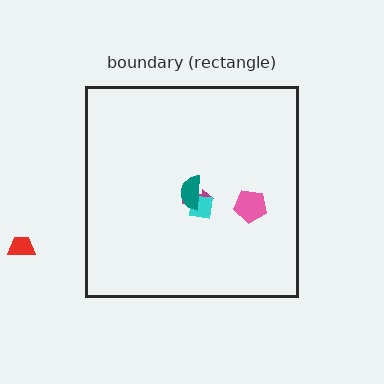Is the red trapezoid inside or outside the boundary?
Outside.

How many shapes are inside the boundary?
4 inside, 1 outside.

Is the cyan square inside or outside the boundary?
Inside.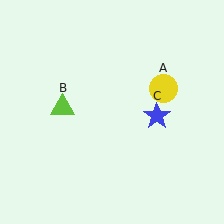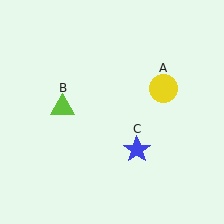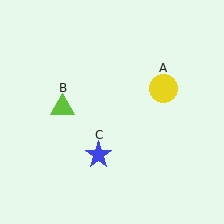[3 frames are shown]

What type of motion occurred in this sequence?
The blue star (object C) rotated clockwise around the center of the scene.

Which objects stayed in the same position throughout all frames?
Yellow circle (object A) and lime triangle (object B) remained stationary.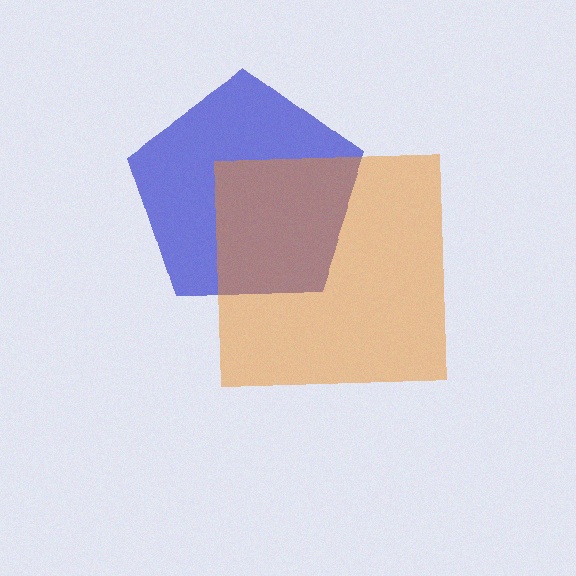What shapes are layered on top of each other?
The layered shapes are: a blue pentagon, an orange square.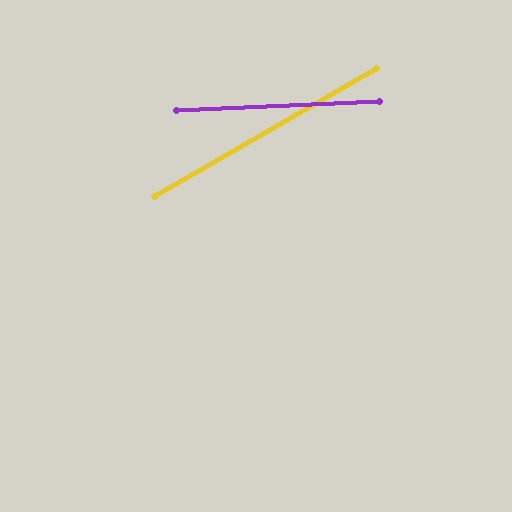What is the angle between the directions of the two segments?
Approximately 27 degrees.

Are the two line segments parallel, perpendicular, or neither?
Neither parallel nor perpendicular — they differ by about 27°.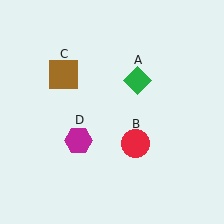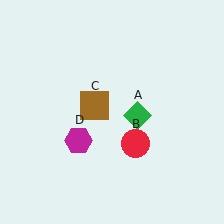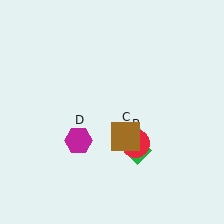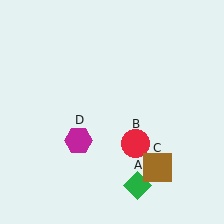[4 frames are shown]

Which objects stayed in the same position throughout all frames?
Red circle (object B) and magenta hexagon (object D) remained stationary.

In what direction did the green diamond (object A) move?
The green diamond (object A) moved down.